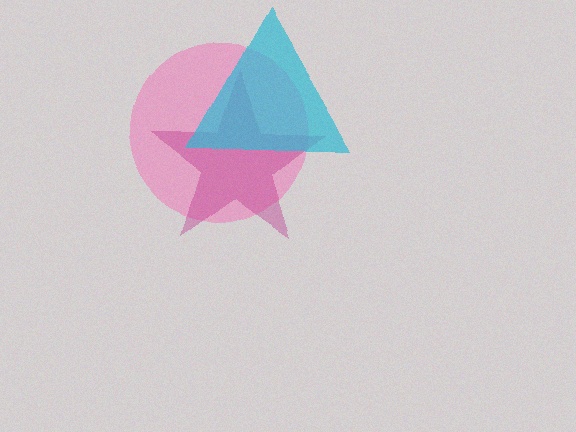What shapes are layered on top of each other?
The layered shapes are: a pink circle, a magenta star, a cyan triangle.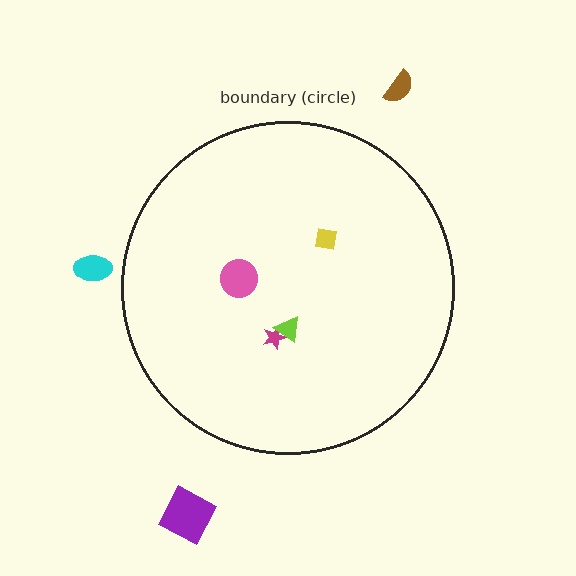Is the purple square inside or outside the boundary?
Outside.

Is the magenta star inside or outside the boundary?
Inside.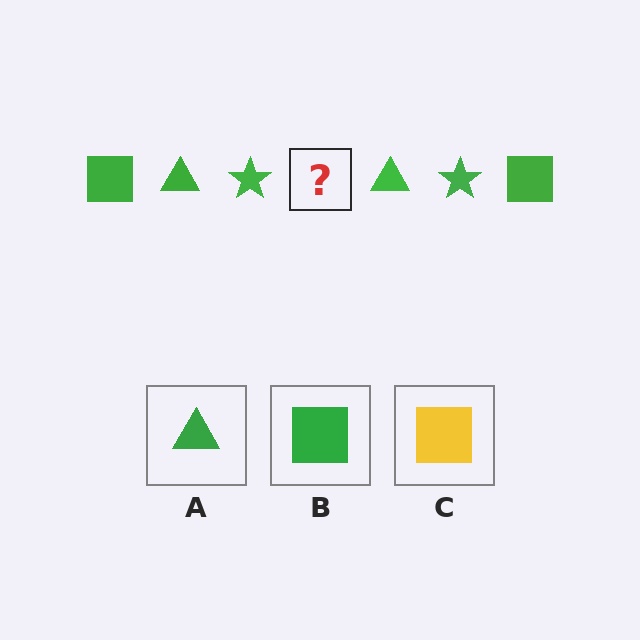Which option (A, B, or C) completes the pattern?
B.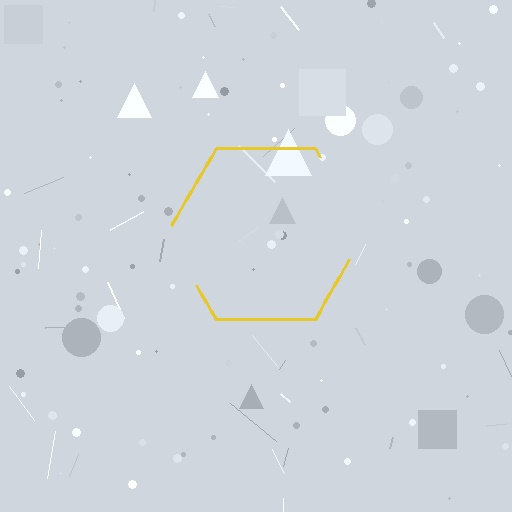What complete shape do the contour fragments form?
The contour fragments form a hexagon.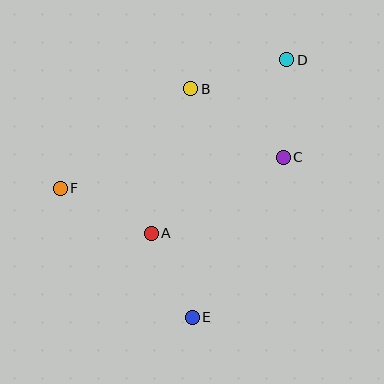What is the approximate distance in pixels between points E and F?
The distance between E and F is approximately 185 pixels.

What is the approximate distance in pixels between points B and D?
The distance between B and D is approximately 100 pixels.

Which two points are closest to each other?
Points A and E are closest to each other.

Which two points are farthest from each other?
Points D and E are farthest from each other.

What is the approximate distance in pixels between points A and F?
The distance between A and F is approximately 101 pixels.